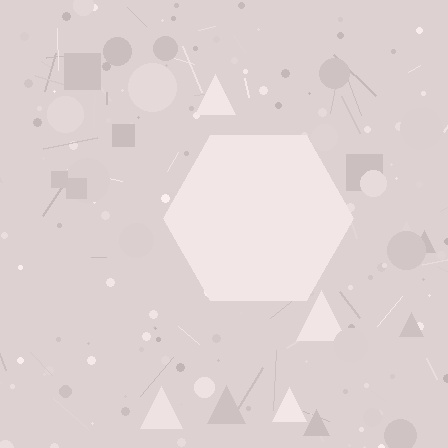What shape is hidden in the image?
A hexagon is hidden in the image.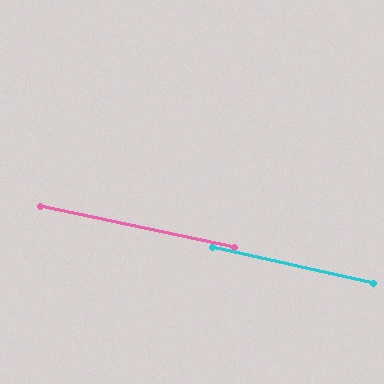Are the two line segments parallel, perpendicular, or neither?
Parallel — their directions differ by only 0.7°.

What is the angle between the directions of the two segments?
Approximately 1 degree.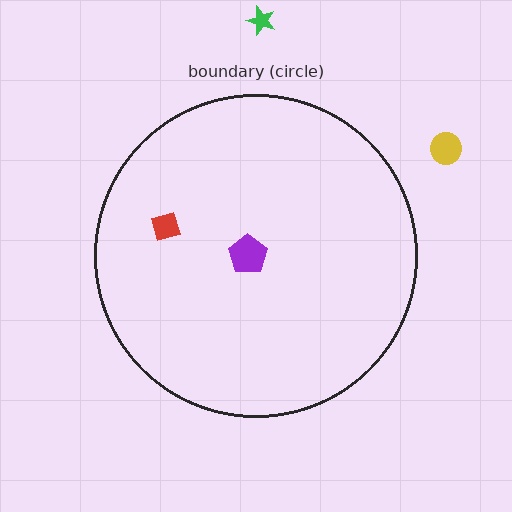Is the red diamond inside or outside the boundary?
Inside.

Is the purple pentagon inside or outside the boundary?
Inside.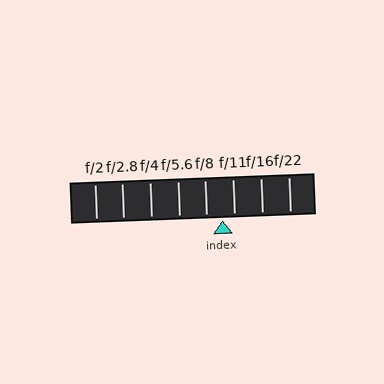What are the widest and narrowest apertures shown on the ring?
The widest aperture shown is f/2 and the narrowest is f/22.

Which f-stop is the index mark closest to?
The index mark is closest to f/11.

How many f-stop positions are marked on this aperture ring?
There are 8 f-stop positions marked.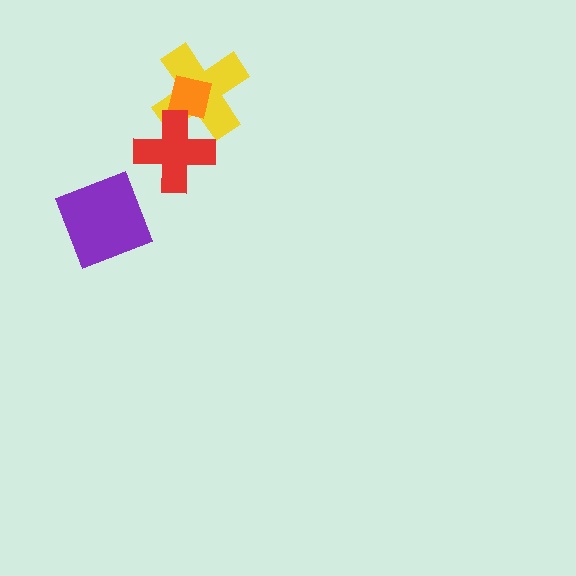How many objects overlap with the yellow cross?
2 objects overlap with the yellow cross.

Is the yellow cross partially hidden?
Yes, it is partially covered by another shape.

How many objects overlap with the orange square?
2 objects overlap with the orange square.